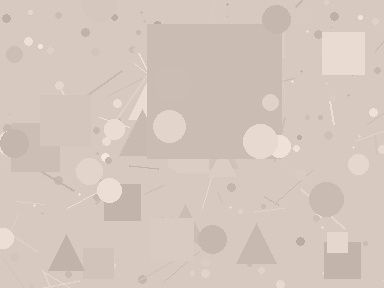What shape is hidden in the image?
A square is hidden in the image.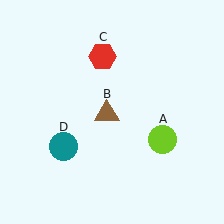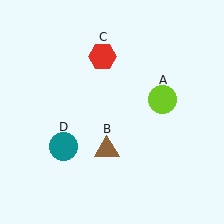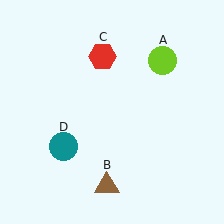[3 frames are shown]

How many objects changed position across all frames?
2 objects changed position: lime circle (object A), brown triangle (object B).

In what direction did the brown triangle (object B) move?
The brown triangle (object B) moved down.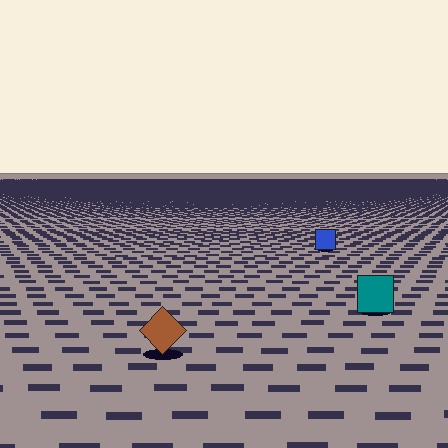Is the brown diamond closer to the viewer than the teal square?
Yes. The brown diamond is closer — you can tell from the texture gradient: the ground texture is coarser near it.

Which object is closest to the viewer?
The brown diamond is closest. The texture marks near it are larger and more spread out.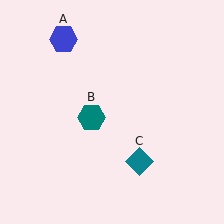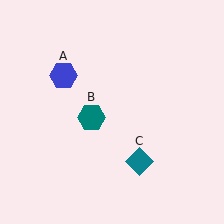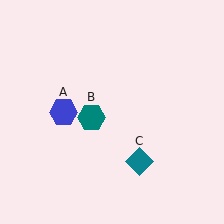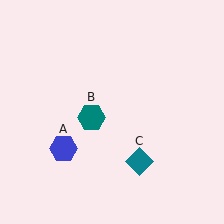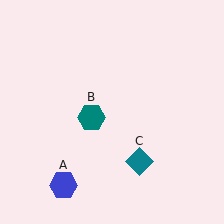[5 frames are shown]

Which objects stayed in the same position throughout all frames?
Teal hexagon (object B) and teal diamond (object C) remained stationary.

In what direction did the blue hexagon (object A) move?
The blue hexagon (object A) moved down.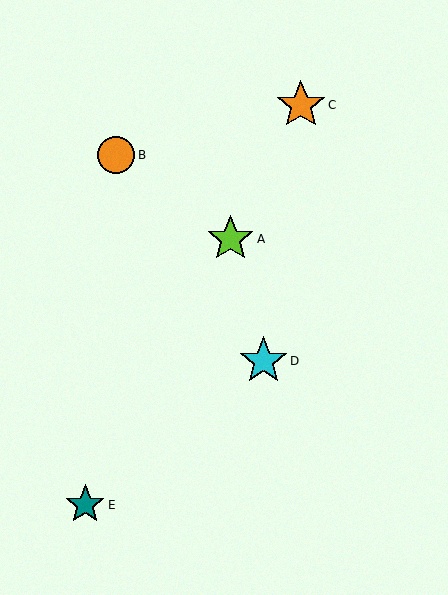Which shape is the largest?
The orange star (labeled C) is the largest.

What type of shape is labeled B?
Shape B is an orange circle.